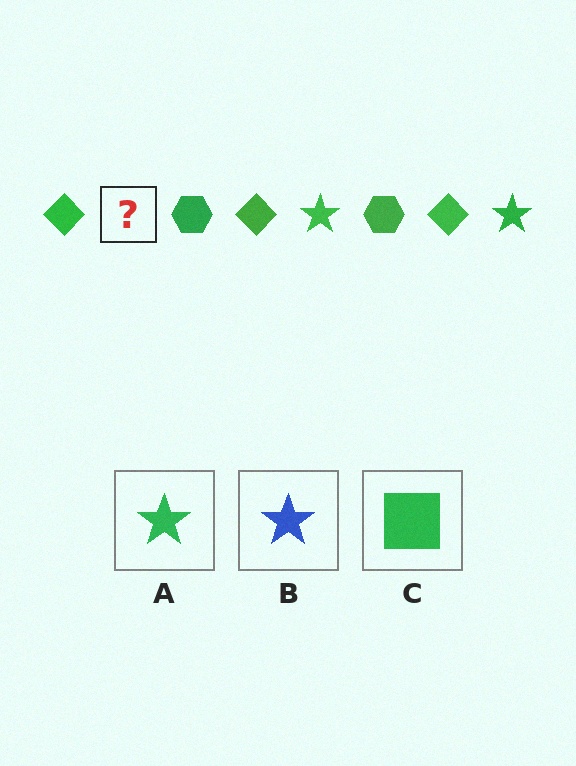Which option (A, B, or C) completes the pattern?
A.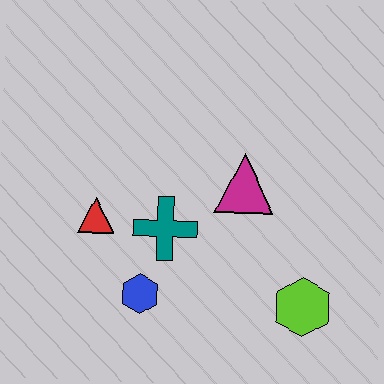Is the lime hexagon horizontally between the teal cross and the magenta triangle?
No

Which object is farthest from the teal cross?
The lime hexagon is farthest from the teal cross.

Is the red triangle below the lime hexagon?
No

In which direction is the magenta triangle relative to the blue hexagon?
The magenta triangle is above the blue hexagon.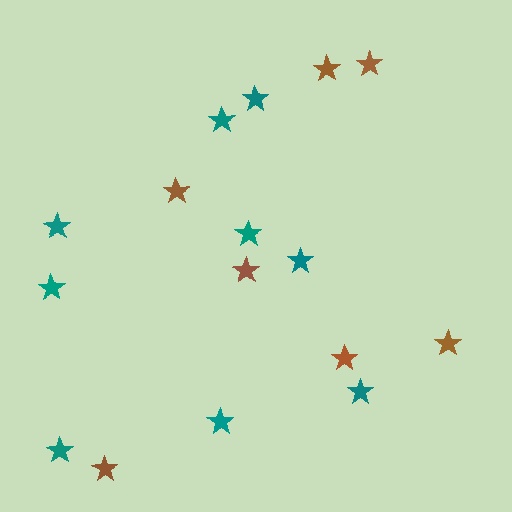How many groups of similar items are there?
There are 2 groups: one group of brown stars (7) and one group of teal stars (9).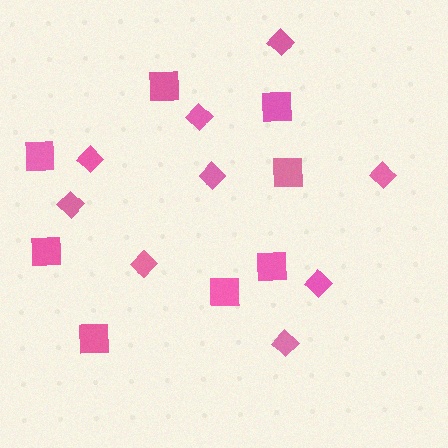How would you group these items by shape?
There are 2 groups: one group of diamonds (9) and one group of squares (8).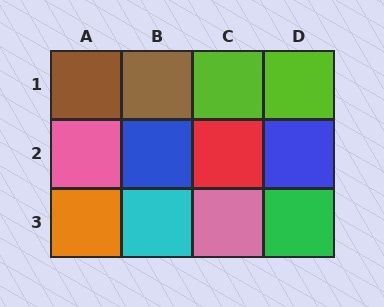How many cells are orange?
1 cell is orange.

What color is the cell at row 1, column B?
Brown.